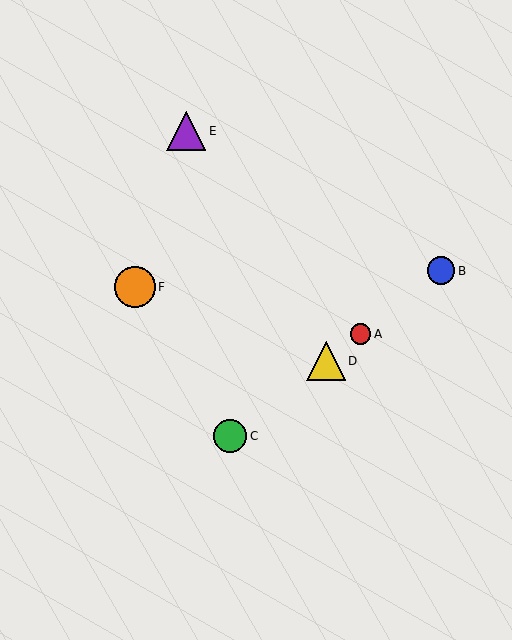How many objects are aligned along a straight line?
4 objects (A, B, C, D) are aligned along a straight line.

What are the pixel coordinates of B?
Object B is at (441, 271).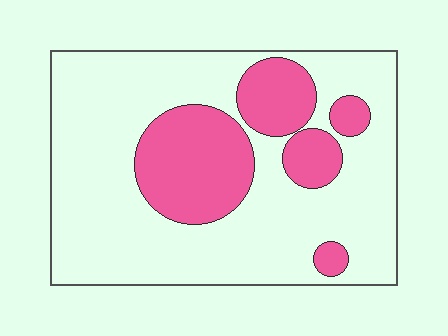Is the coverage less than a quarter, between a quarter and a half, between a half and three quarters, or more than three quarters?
Between a quarter and a half.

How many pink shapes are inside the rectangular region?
5.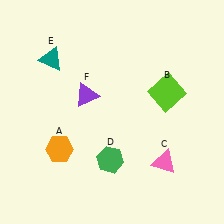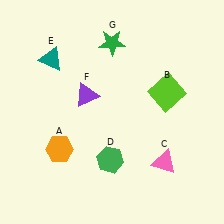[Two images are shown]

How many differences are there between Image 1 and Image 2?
There is 1 difference between the two images.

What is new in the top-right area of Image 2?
A green star (G) was added in the top-right area of Image 2.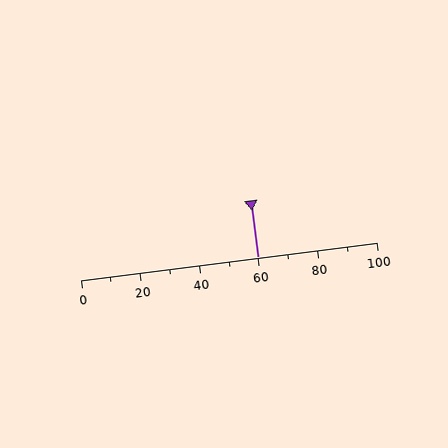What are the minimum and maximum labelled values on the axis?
The axis runs from 0 to 100.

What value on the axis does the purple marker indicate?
The marker indicates approximately 60.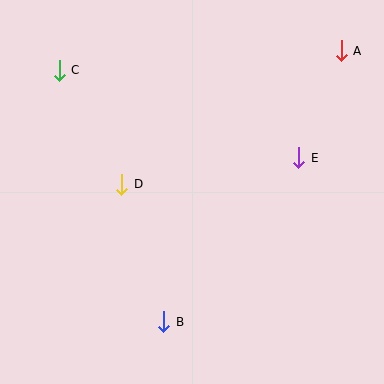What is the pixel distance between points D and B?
The distance between D and B is 144 pixels.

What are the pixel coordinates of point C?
Point C is at (59, 70).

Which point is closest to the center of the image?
Point D at (122, 184) is closest to the center.